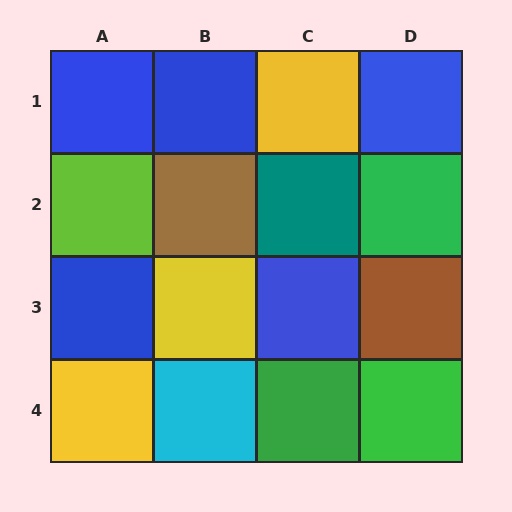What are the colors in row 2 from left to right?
Lime, brown, teal, green.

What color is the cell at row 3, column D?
Brown.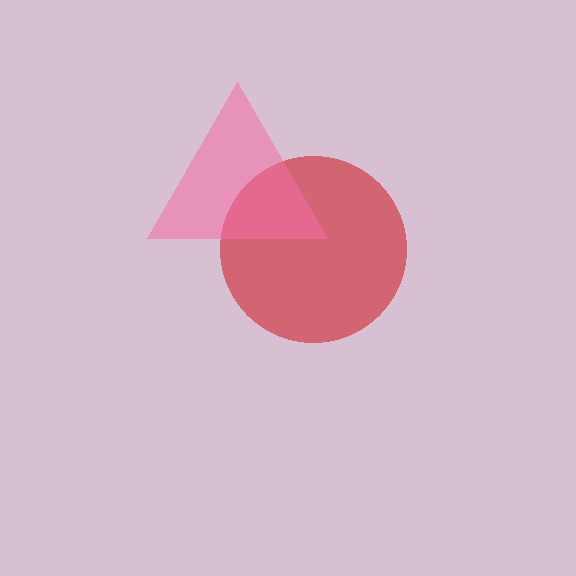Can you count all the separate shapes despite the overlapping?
Yes, there are 2 separate shapes.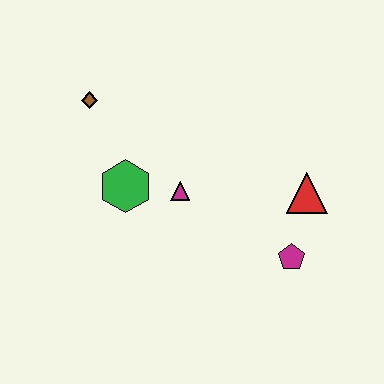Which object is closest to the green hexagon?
The magenta triangle is closest to the green hexagon.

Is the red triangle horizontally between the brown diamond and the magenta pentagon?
No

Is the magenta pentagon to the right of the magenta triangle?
Yes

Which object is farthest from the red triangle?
The brown diamond is farthest from the red triangle.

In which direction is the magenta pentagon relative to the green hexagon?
The magenta pentagon is to the right of the green hexagon.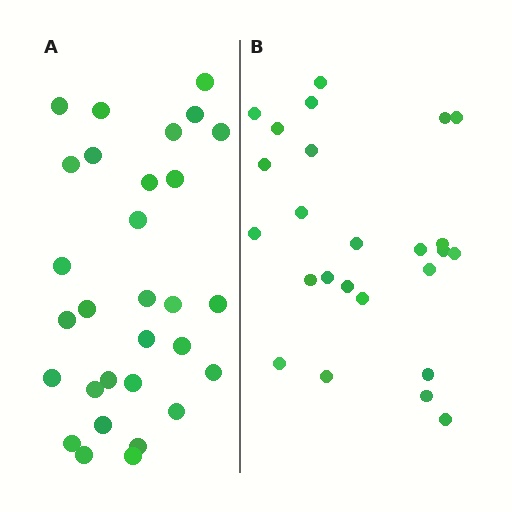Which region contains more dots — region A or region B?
Region A (the left region) has more dots.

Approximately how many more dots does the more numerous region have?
Region A has about 5 more dots than region B.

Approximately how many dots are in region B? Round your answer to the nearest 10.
About 20 dots. (The exact count is 25, which rounds to 20.)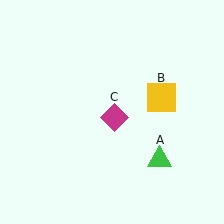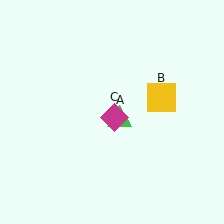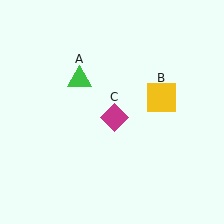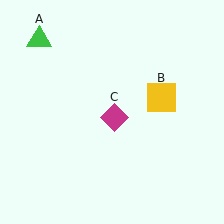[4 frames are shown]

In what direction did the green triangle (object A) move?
The green triangle (object A) moved up and to the left.